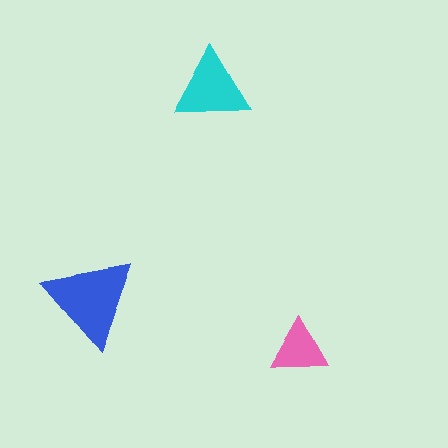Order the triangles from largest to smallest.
the blue one, the cyan one, the pink one.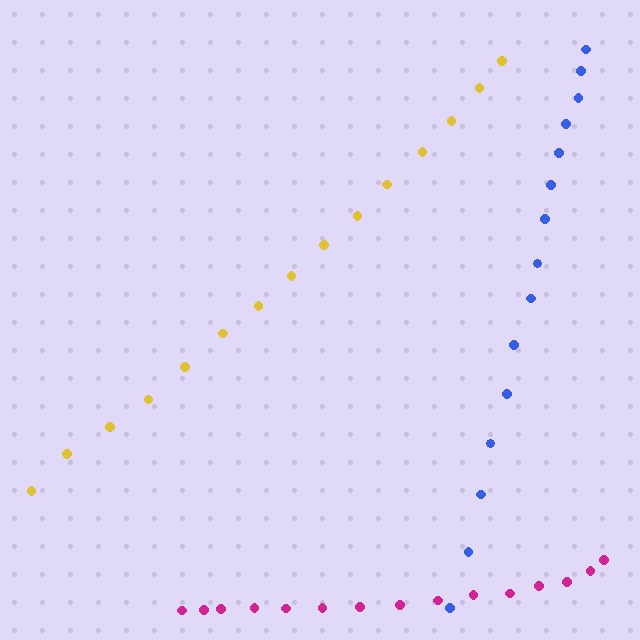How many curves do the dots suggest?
There are 3 distinct paths.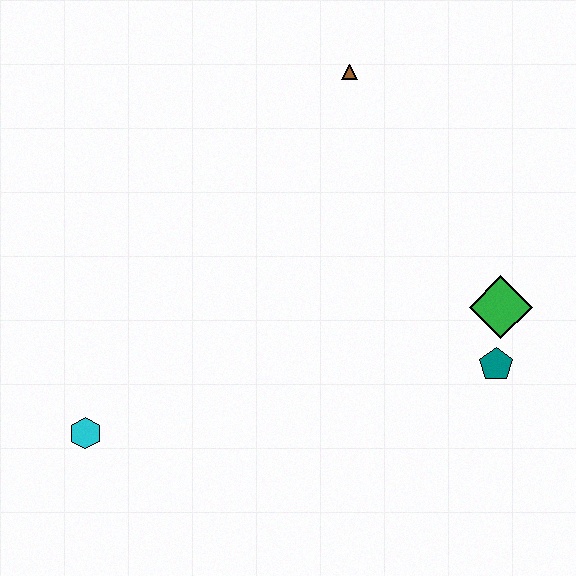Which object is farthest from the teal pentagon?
The cyan hexagon is farthest from the teal pentagon.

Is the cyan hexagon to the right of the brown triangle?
No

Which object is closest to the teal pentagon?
The green diamond is closest to the teal pentagon.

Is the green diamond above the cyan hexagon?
Yes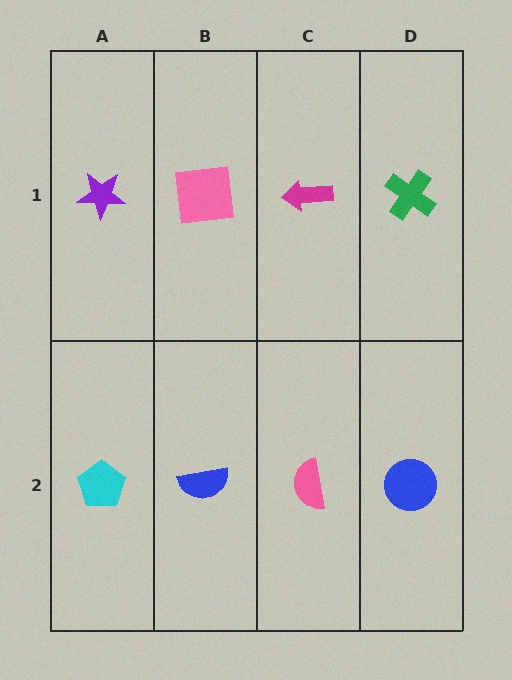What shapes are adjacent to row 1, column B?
A blue semicircle (row 2, column B), a purple star (row 1, column A), a magenta arrow (row 1, column C).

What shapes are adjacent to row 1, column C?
A pink semicircle (row 2, column C), a pink square (row 1, column B), a green cross (row 1, column D).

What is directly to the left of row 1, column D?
A magenta arrow.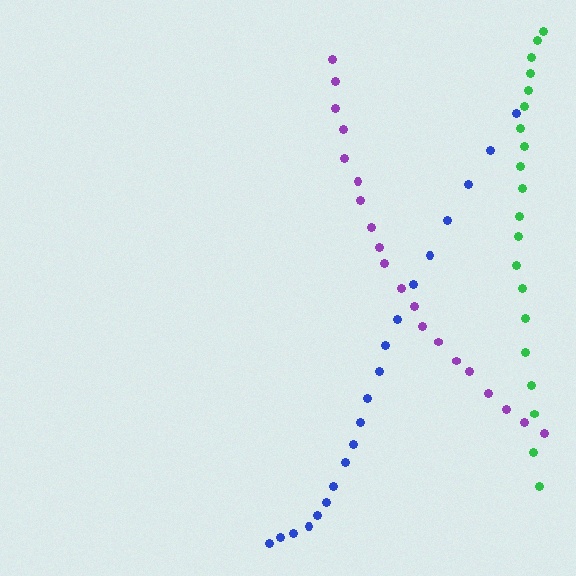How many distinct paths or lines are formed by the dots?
There are 3 distinct paths.